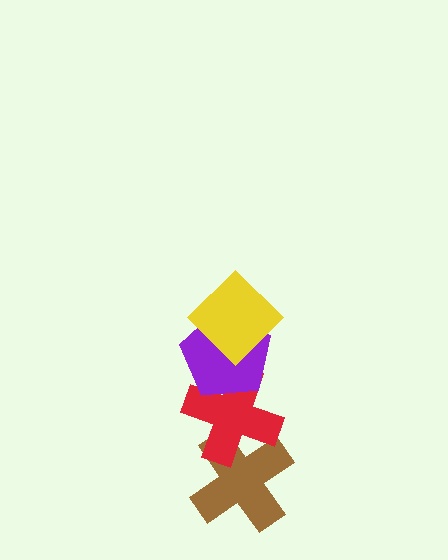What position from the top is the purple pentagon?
The purple pentagon is 2nd from the top.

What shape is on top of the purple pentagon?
The yellow diamond is on top of the purple pentagon.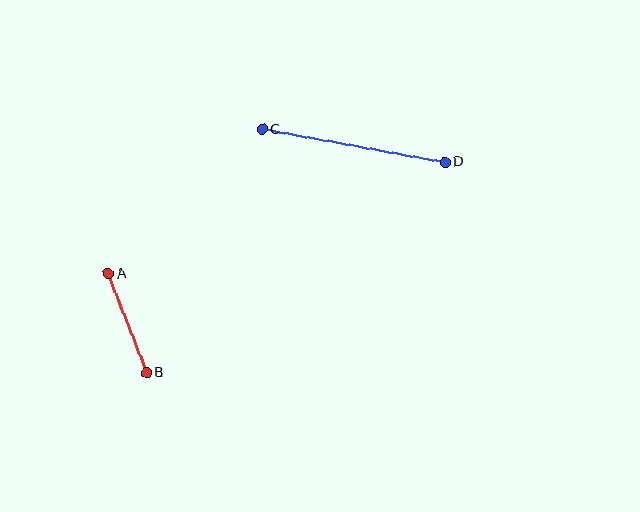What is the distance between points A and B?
The distance is approximately 106 pixels.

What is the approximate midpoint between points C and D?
The midpoint is at approximately (354, 146) pixels.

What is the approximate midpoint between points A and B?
The midpoint is at approximately (128, 323) pixels.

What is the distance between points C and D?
The distance is approximately 186 pixels.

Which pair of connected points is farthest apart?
Points C and D are farthest apart.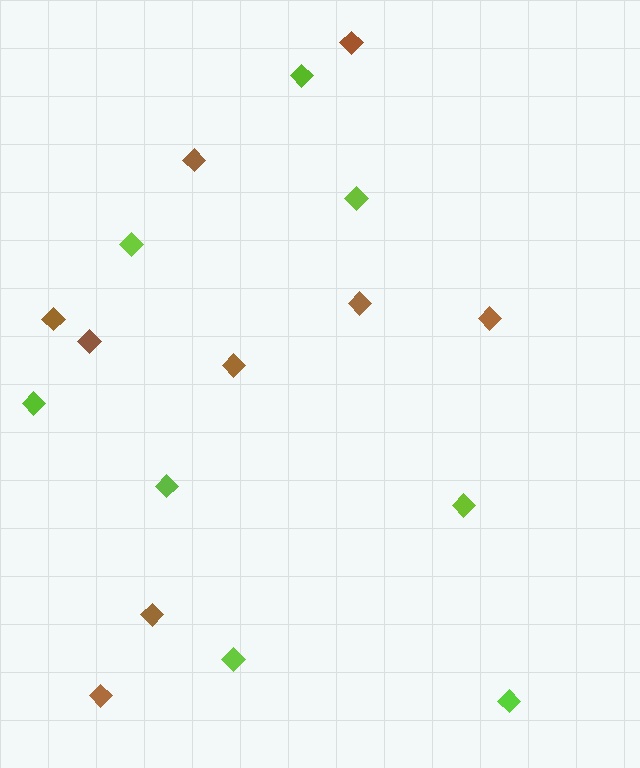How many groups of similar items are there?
There are 2 groups: one group of brown diamonds (9) and one group of lime diamonds (8).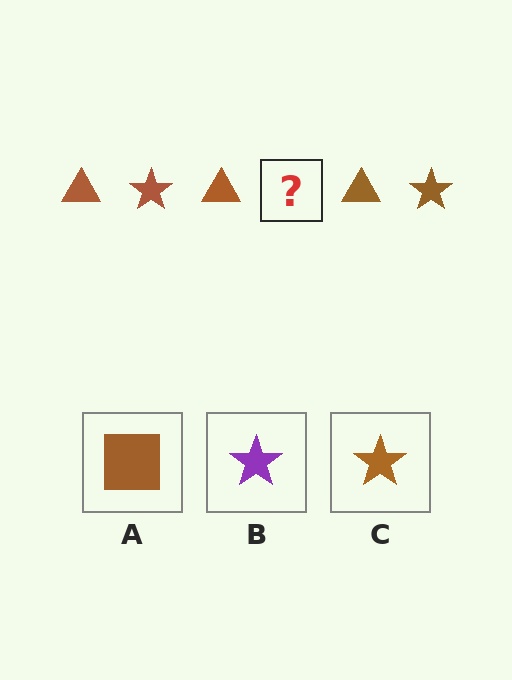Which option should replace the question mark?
Option C.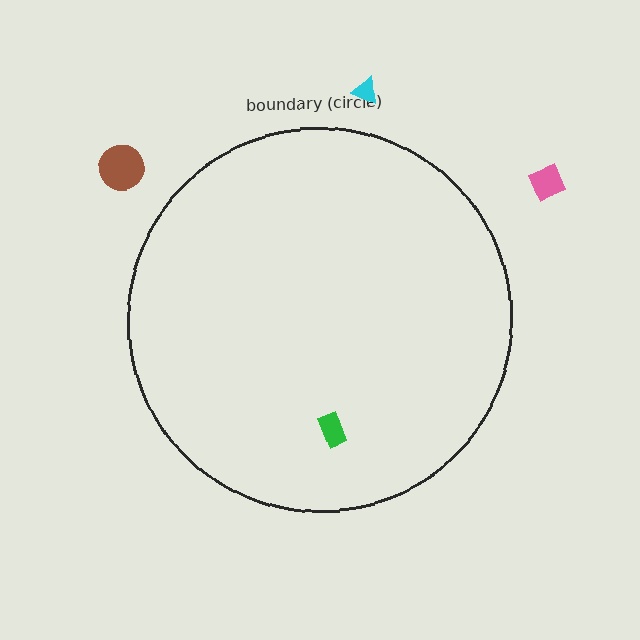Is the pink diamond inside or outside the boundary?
Outside.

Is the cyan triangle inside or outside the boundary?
Outside.